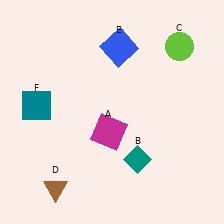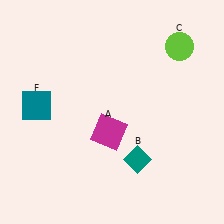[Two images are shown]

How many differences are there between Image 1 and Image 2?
There are 2 differences between the two images.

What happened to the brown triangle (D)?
The brown triangle (D) was removed in Image 2. It was in the bottom-left area of Image 1.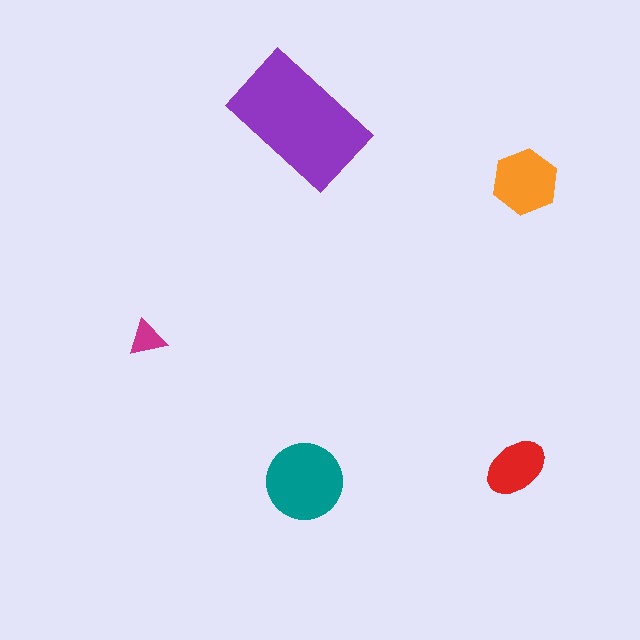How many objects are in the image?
There are 5 objects in the image.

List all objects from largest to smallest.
The purple rectangle, the teal circle, the orange hexagon, the red ellipse, the magenta triangle.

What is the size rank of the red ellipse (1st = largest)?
4th.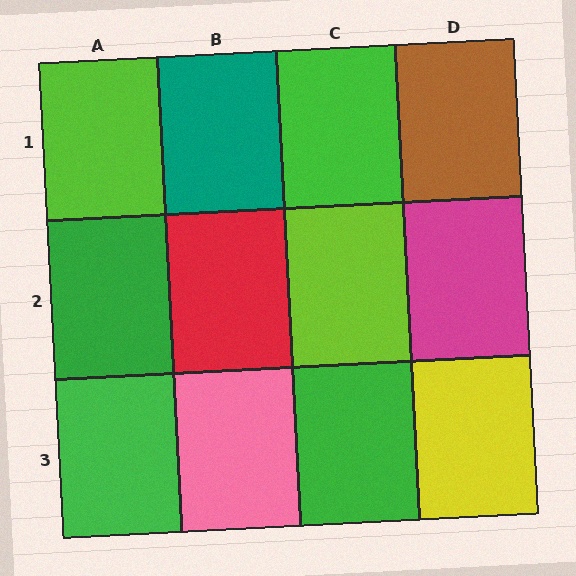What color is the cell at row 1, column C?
Green.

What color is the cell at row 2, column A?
Green.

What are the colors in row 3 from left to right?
Green, pink, green, yellow.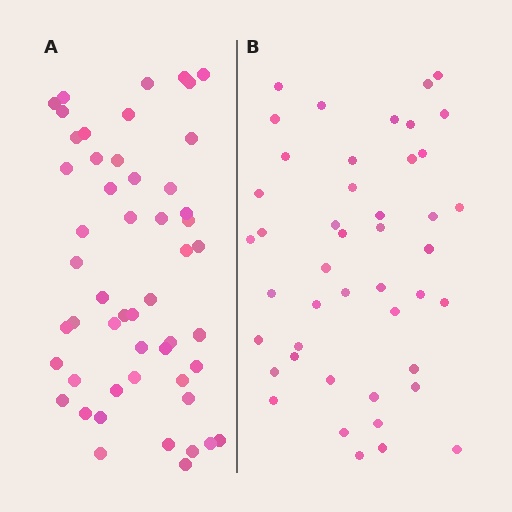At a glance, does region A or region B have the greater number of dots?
Region A (the left region) has more dots.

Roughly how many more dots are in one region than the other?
Region A has roughly 8 or so more dots than region B.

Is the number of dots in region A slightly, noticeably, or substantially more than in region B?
Region A has only slightly more — the two regions are fairly close. The ratio is roughly 1.2 to 1.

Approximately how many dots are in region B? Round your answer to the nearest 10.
About 40 dots. (The exact count is 45, which rounds to 40.)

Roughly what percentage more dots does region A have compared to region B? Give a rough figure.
About 15% more.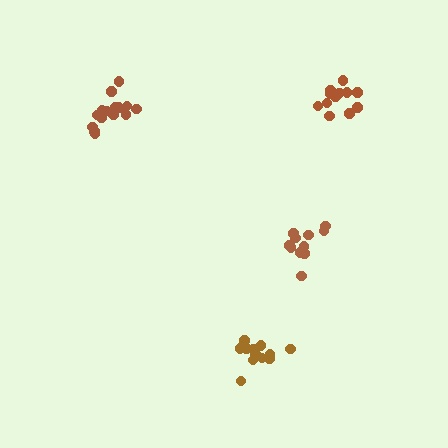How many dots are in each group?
Group 1: 15 dots, Group 2: 12 dots, Group 3: 11 dots, Group 4: 12 dots (50 total).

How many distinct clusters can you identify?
There are 4 distinct clusters.